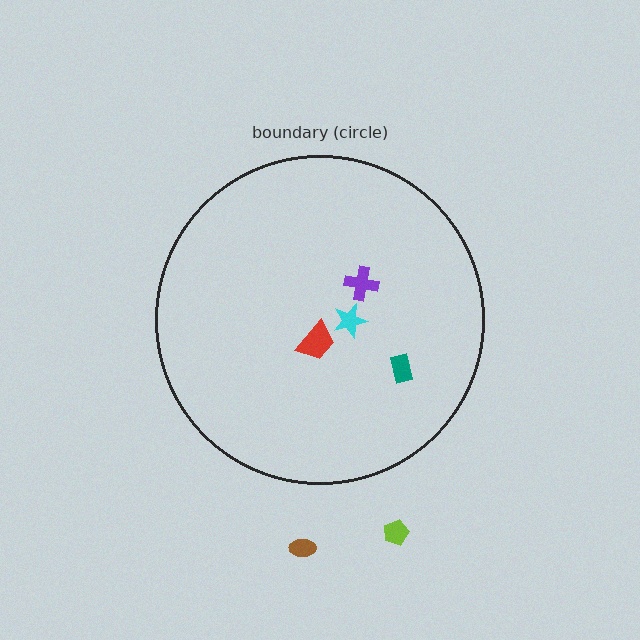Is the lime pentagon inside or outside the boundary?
Outside.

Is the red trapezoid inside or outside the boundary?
Inside.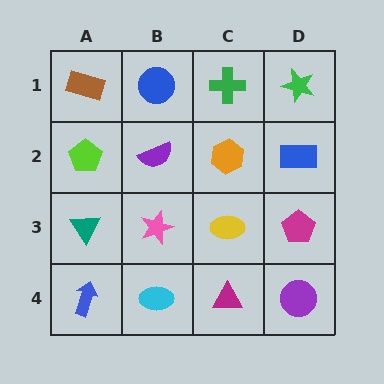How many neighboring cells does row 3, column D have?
3.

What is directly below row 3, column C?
A magenta triangle.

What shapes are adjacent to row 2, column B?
A blue circle (row 1, column B), a pink star (row 3, column B), a lime pentagon (row 2, column A), an orange hexagon (row 2, column C).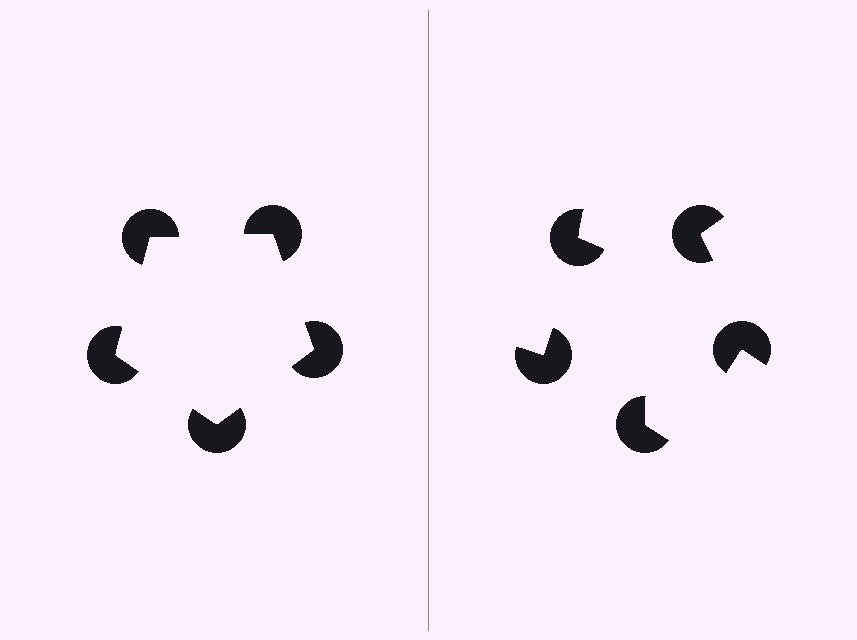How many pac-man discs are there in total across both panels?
10 — 5 on each side.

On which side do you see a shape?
An illusory pentagon appears on the left side. On the right side the wedge cuts are rotated, so no coherent shape forms.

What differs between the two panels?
The pac-man discs are positioned identically on both sides; only the wedge orientations differ. On the left they align to a pentagon; on the right they are misaligned.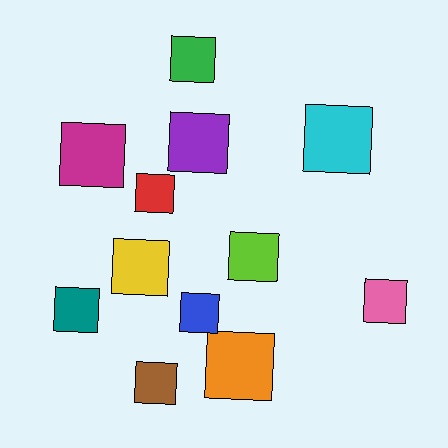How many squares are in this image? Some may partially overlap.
There are 12 squares.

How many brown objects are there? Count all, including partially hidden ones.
There is 1 brown object.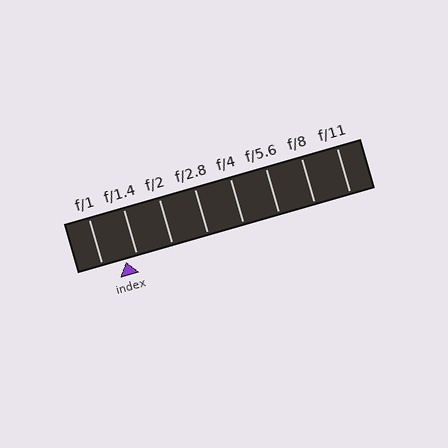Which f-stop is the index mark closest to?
The index mark is closest to f/1.4.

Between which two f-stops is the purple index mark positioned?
The index mark is between f/1 and f/1.4.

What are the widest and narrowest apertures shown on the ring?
The widest aperture shown is f/1 and the narrowest is f/11.